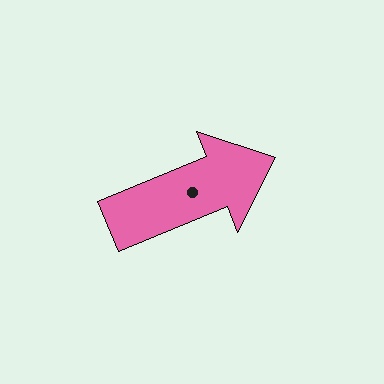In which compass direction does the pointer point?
East.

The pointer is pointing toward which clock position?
Roughly 2 o'clock.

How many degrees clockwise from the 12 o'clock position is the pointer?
Approximately 68 degrees.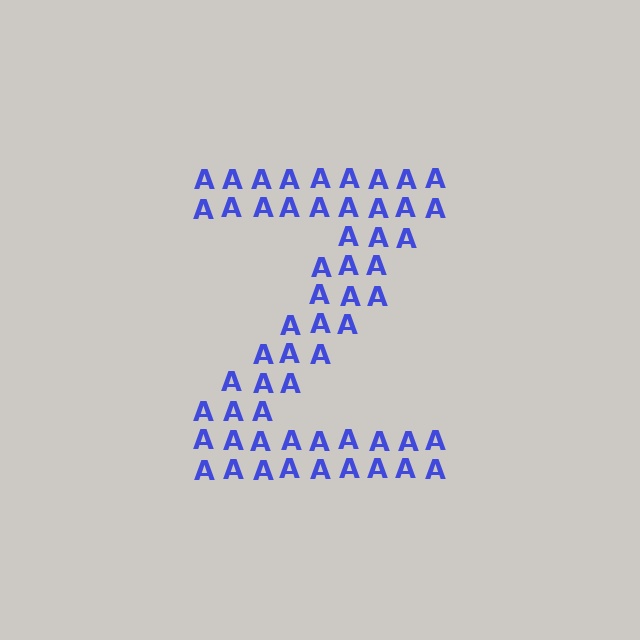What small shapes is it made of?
It is made of small letter A's.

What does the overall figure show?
The overall figure shows the letter Z.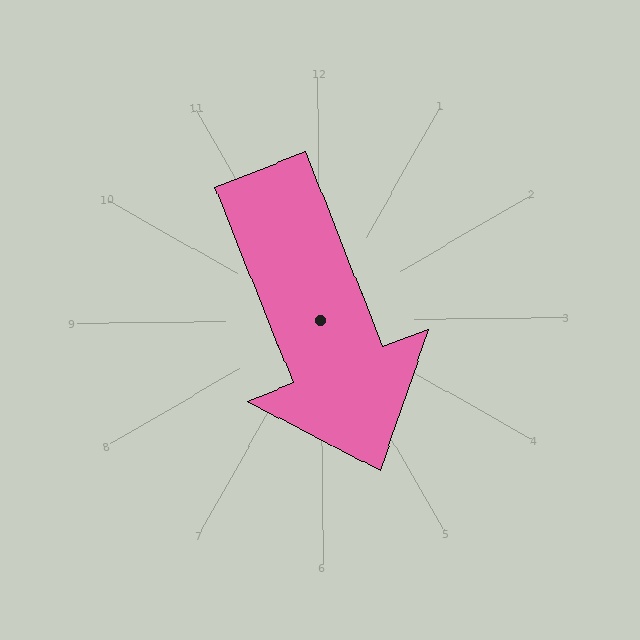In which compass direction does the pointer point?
South.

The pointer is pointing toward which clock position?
Roughly 5 o'clock.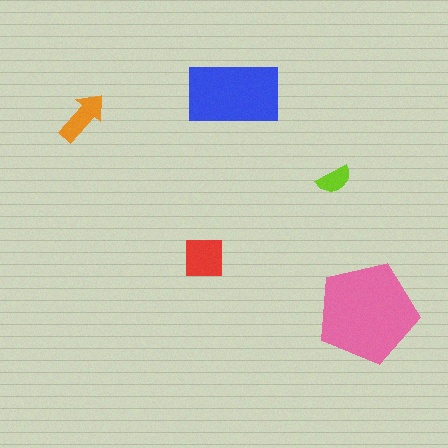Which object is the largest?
The pink pentagon.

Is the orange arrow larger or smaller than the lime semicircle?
Larger.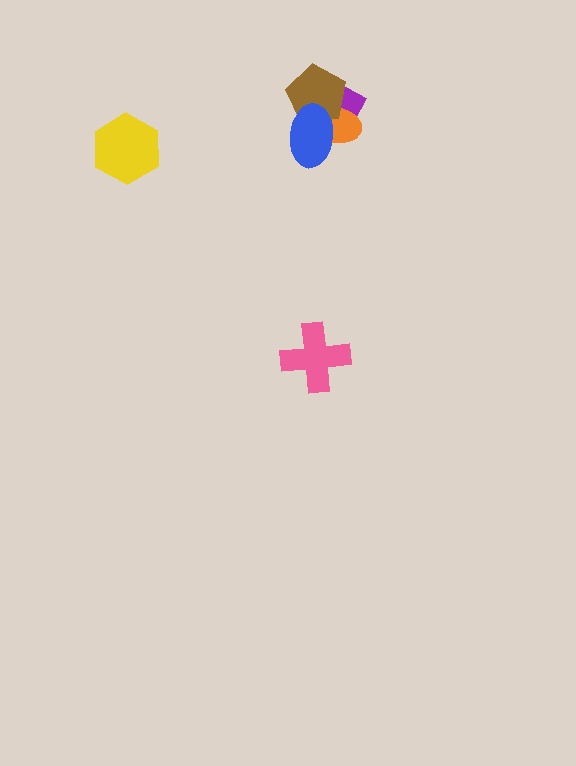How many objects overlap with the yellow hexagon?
0 objects overlap with the yellow hexagon.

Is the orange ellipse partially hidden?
Yes, it is partially covered by another shape.